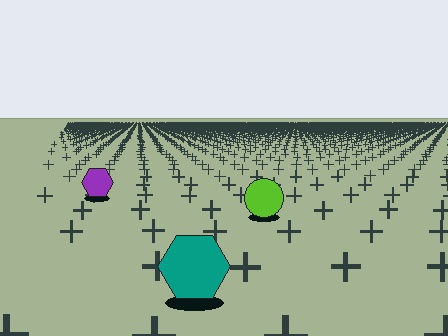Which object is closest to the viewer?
The teal hexagon is closest. The texture marks near it are larger and more spread out.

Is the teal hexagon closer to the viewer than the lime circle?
Yes. The teal hexagon is closer — you can tell from the texture gradient: the ground texture is coarser near it.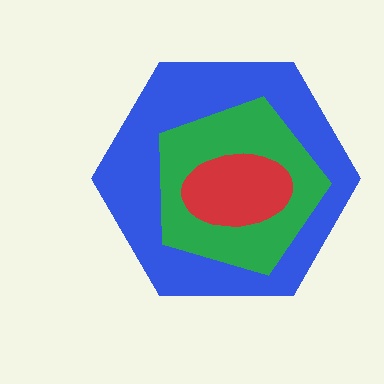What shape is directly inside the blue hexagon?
The green pentagon.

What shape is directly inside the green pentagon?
The red ellipse.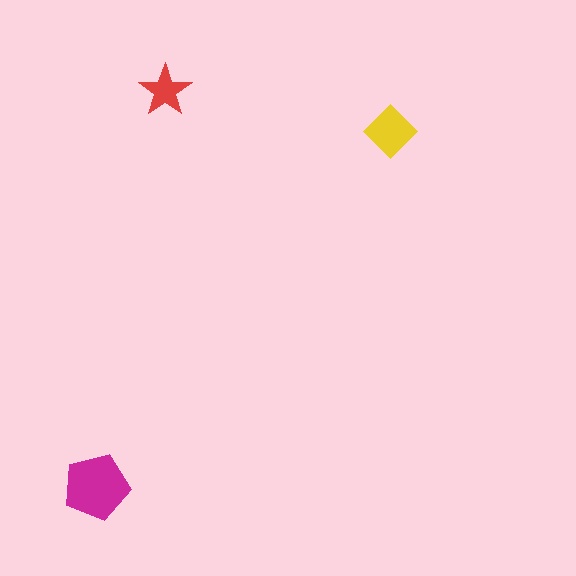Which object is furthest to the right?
The yellow diamond is rightmost.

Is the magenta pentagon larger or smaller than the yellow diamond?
Larger.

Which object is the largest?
The magenta pentagon.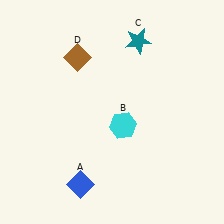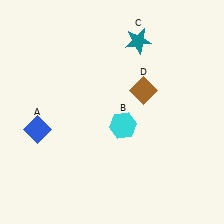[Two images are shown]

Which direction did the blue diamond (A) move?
The blue diamond (A) moved up.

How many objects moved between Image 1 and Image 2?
2 objects moved between the two images.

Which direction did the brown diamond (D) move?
The brown diamond (D) moved right.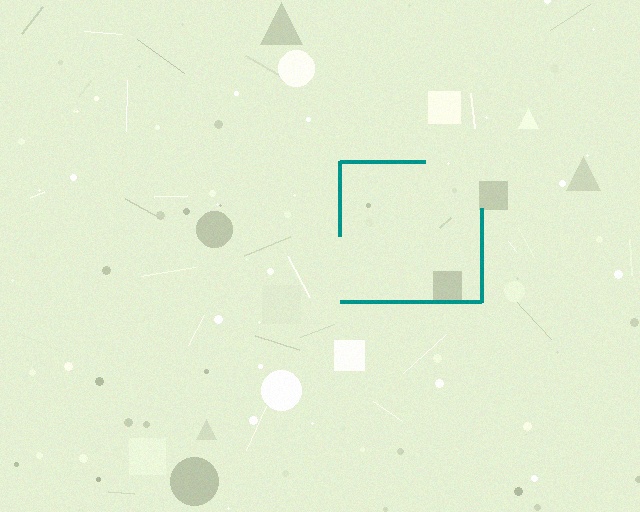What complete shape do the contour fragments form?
The contour fragments form a square.